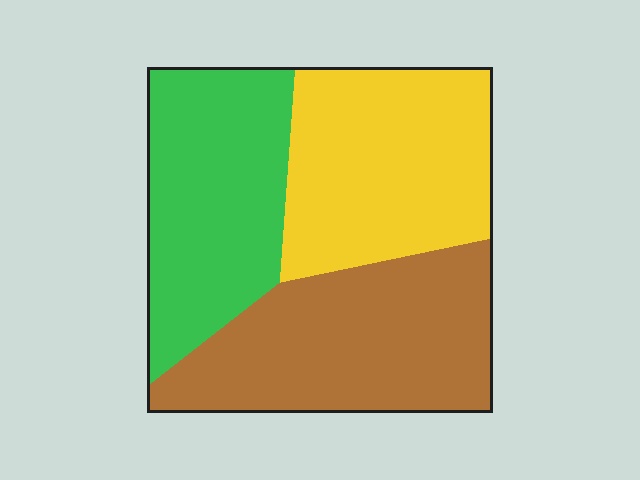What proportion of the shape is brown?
Brown covers around 35% of the shape.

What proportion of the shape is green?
Green takes up about one third (1/3) of the shape.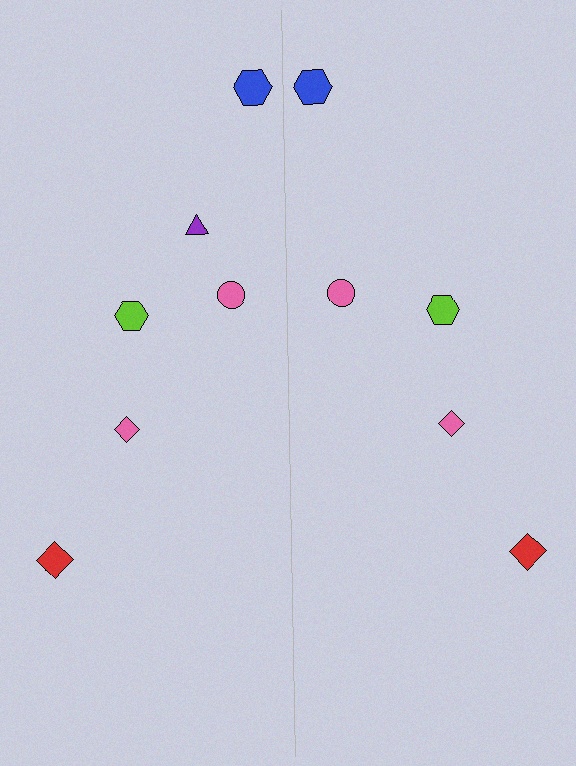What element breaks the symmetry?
A purple triangle is missing from the right side.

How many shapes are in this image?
There are 11 shapes in this image.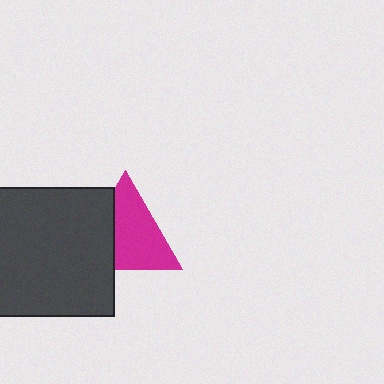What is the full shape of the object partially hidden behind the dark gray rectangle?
The partially hidden object is a magenta triangle.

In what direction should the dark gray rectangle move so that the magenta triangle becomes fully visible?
The dark gray rectangle should move left. That is the shortest direction to clear the overlap and leave the magenta triangle fully visible.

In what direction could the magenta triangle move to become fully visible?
The magenta triangle could move right. That would shift it out from behind the dark gray rectangle entirely.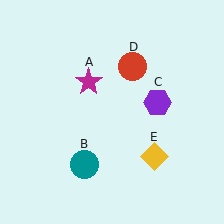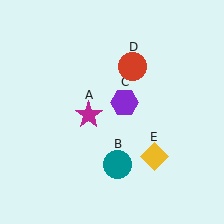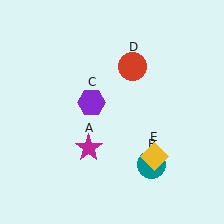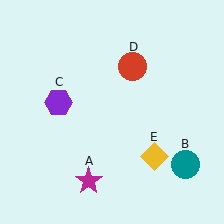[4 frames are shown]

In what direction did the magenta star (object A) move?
The magenta star (object A) moved down.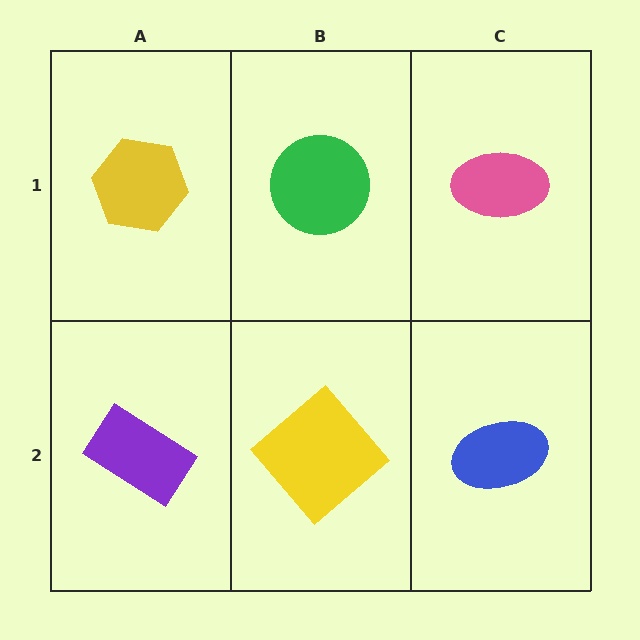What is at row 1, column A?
A yellow hexagon.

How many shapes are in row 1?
3 shapes.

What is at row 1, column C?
A pink ellipse.